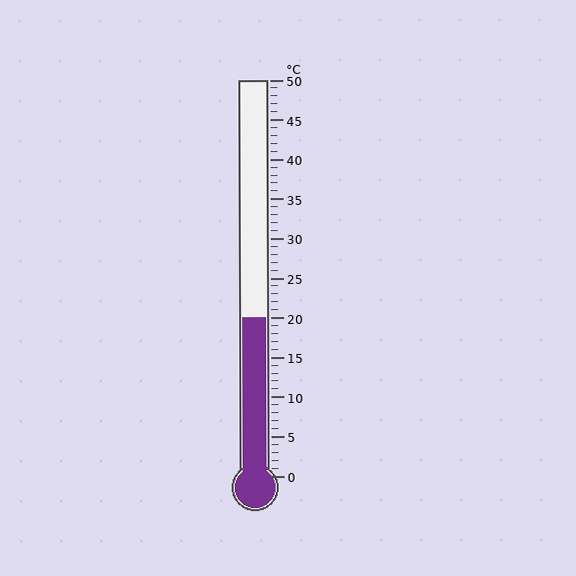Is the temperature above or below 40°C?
The temperature is below 40°C.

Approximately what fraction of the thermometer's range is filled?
The thermometer is filled to approximately 40% of its range.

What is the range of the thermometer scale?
The thermometer scale ranges from 0°C to 50°C.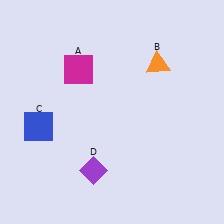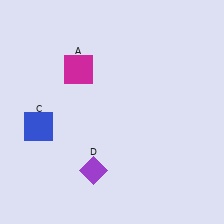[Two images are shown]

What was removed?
The orange triangle (B) was removed in Image 2.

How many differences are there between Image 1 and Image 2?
There is 1 difference between the two images.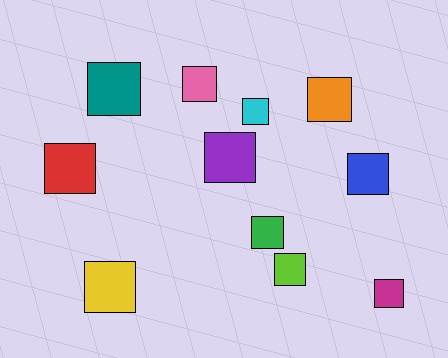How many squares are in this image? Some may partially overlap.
There are 11 squares.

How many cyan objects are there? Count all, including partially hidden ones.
There is 1 cyan object.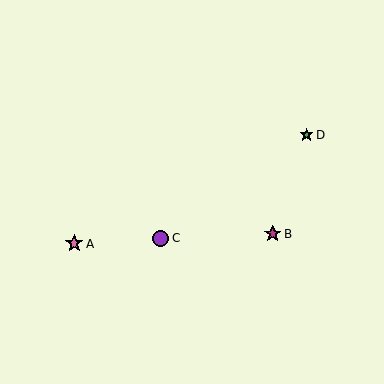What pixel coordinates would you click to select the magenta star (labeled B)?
Click at (273, 234) to select the magenta star B.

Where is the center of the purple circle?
The center of the purple circle is at (161, 238).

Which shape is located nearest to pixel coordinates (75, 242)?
The pink star (labeled A) at (74, 244) is nearest to that location.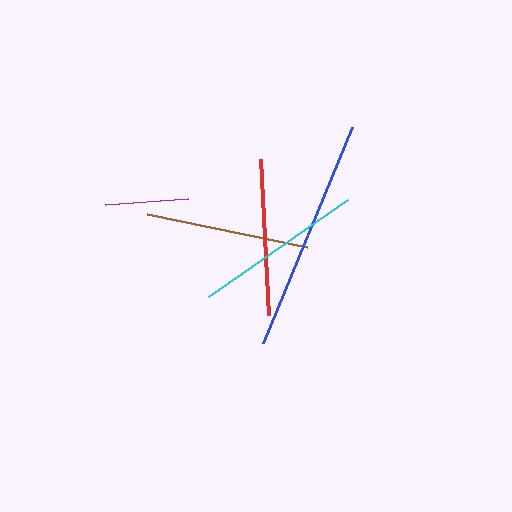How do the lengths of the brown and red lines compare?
The brown and red lines are approximately the same length.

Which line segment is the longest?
The blue line is the longest at approximately 234 pixels.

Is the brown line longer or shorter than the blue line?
The blue line is longer than the brown line.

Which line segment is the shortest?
The purple line is the shortest at approximately 82 pixels.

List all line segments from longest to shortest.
From longest to shortest: blue, cyan, brown, red, purple.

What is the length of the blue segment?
The blue segment is approximately 234 pixels long.